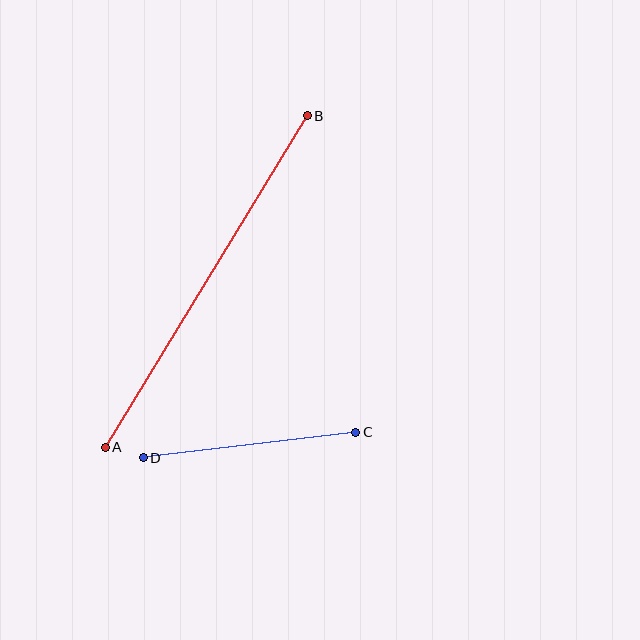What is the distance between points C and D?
The distance is approximately 214 pixels.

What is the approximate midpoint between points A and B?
The midpoint is at approximately (206, 282) pixels.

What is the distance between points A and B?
The distance is approximately 388 pixels.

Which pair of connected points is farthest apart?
Points A and B are farthest apart.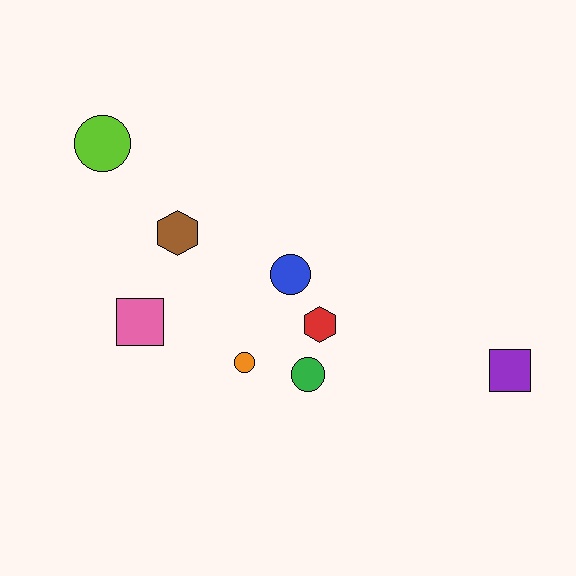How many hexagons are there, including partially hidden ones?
There are 2 hexagons.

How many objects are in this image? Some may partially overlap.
There are 8 objects.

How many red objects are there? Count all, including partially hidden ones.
There is 1 red object.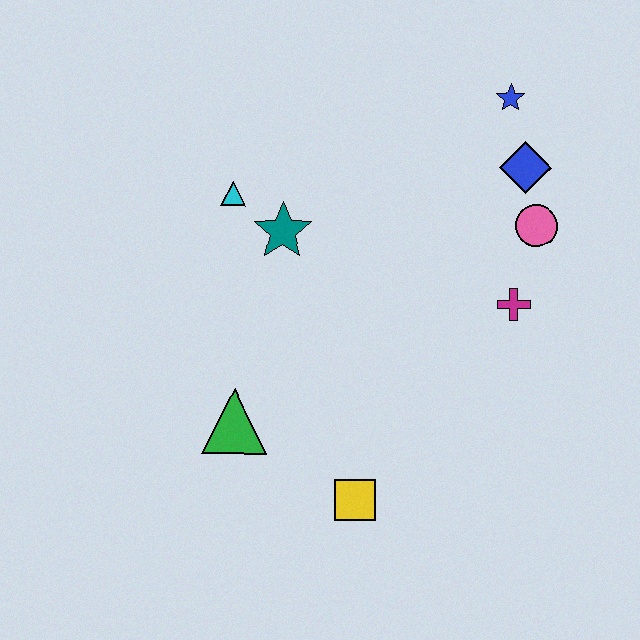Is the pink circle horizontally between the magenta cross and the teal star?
No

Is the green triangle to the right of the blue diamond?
No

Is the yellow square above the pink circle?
No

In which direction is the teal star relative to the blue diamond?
The teal star is to the left of the blue diamond.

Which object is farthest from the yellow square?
The blue star is farthest from the yellow square.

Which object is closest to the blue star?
The blue diamond is closest to the blue star.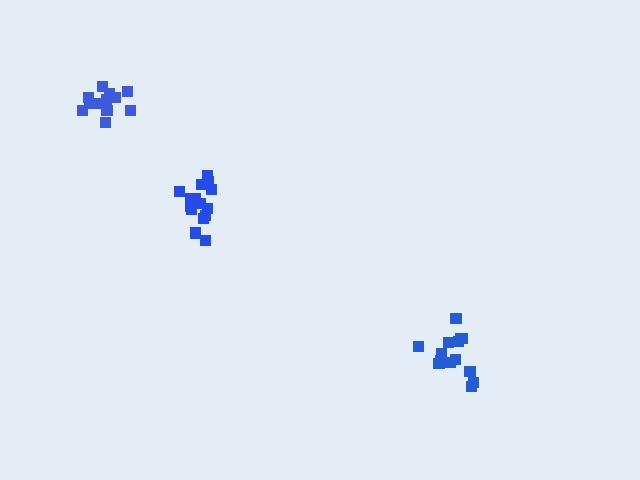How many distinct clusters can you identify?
There are 3 distinct clusters.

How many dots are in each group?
Group 1: 15 dots, Group 2: 14 dots, Group 3: 12 dots (41 total).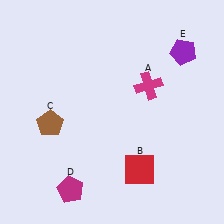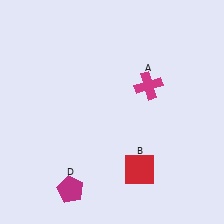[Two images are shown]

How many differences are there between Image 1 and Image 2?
There are 2 differences between the two images.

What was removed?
The purple pentagon (E), the brown pentagon (C) were removed in Image 2.